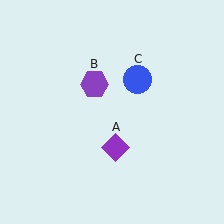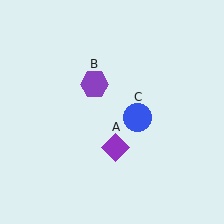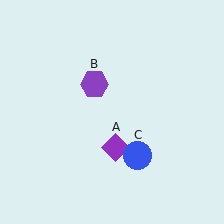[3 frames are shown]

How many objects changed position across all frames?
1 object changed position: blue circle (object C).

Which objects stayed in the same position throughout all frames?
Purple diamond (object A) and purple hexagon (object B) remained stationary.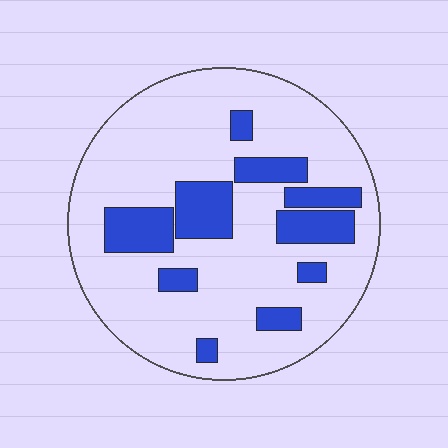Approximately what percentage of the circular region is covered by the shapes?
Approximately 20%.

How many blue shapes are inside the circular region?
10.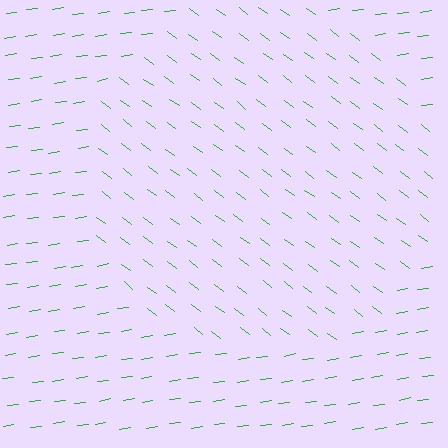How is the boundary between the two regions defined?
The boundary is defined purely by a change in line orientation (approximately 45 degrees difference). All lines are the same color and thickness.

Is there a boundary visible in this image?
Yes, there is a texture boundary formed by a change in line orientation.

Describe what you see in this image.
The image is filled with small green line segments. A circle region in the image has lines oriented differently from the surrounding lines, creating a visible texture boundary.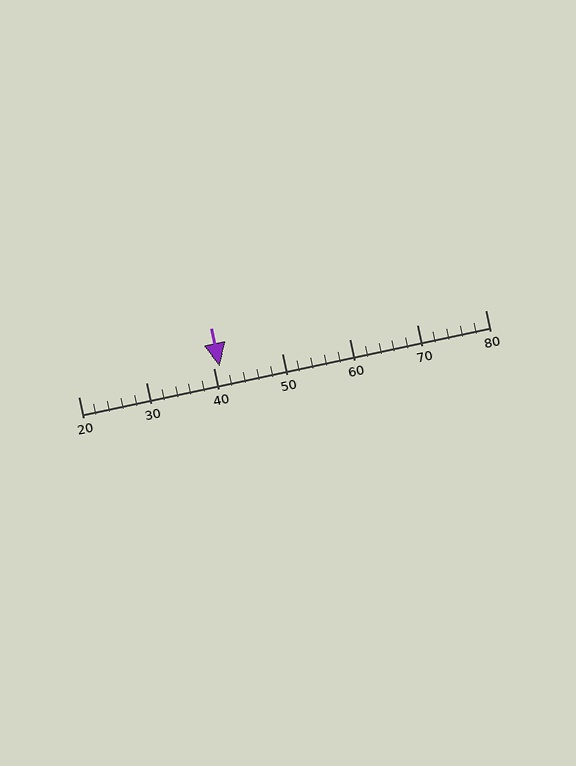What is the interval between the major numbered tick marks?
The major tick marks are spaced 10 units apart.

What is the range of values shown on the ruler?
The ruler shows values from 20 to 80.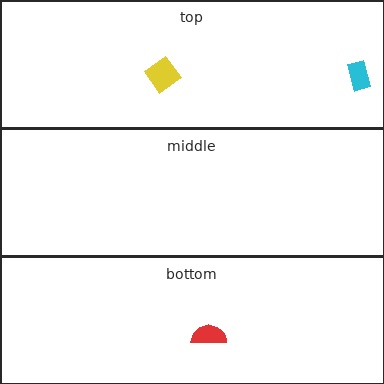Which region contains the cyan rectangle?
The top region.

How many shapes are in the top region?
2.